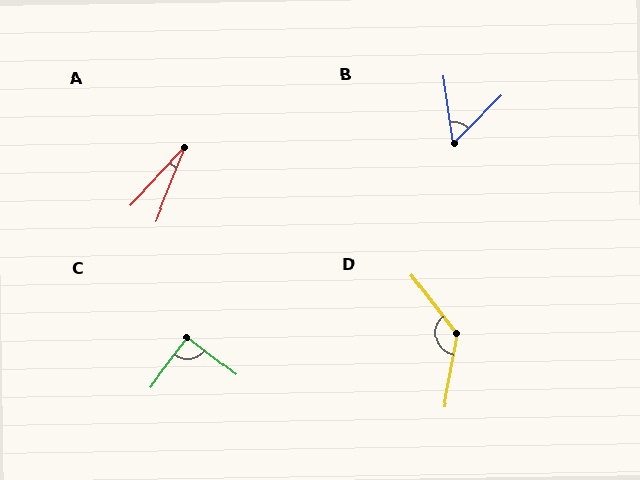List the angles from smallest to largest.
A (22°), B (54°), C (89°), D (133°).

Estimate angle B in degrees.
Approximately 54 degrees.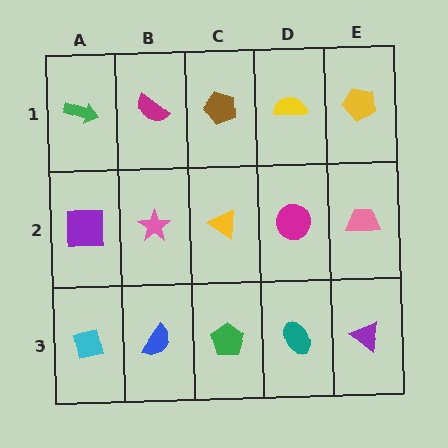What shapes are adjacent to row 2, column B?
A magenta semicircle (row 1, column B), a blue semicircle (row 3, column B), a purple square (row 2, column A), a yellow triangle (row 2, column C).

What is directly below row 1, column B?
A pink star.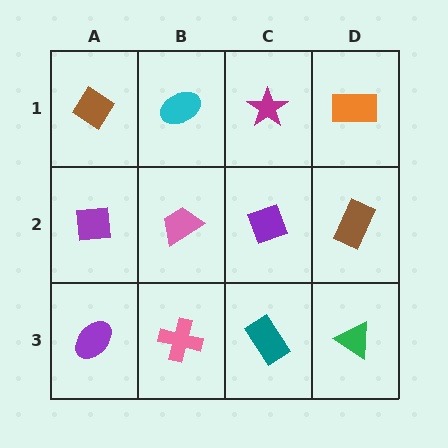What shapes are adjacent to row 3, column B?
A pink trapezoid (row 2, column B), a purple ellipse (row 3, column A), a teal rectangle (row 3, column C).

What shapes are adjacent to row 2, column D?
An orange rectangle (row 1, column D), a green triangle (row 3, column D), a purple diamond (row 2, column C).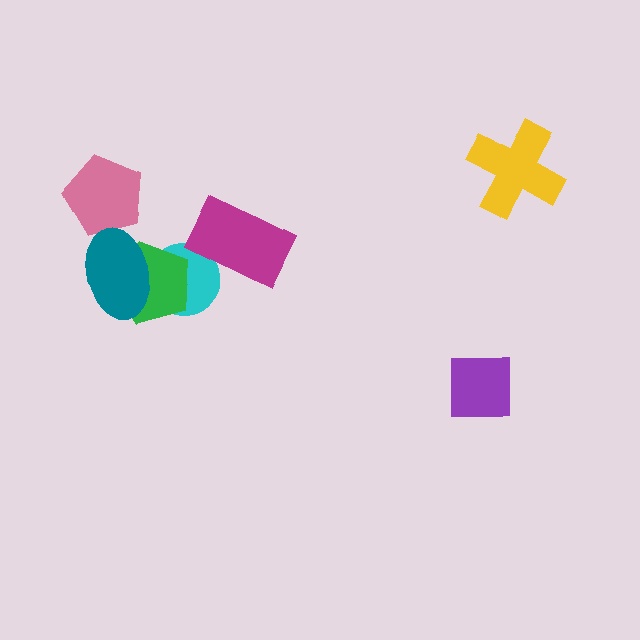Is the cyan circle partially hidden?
Yes, it is partially covered by another shape.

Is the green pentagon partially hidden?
Yes, it is partially covered by another shape.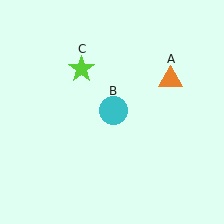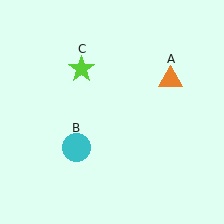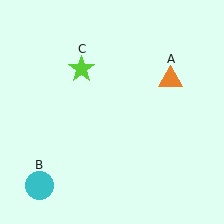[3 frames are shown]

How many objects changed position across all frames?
1 object changed position: cyan circle (object B).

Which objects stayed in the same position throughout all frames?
Orange triangle (object A) and lime star (object C) remained stationary.